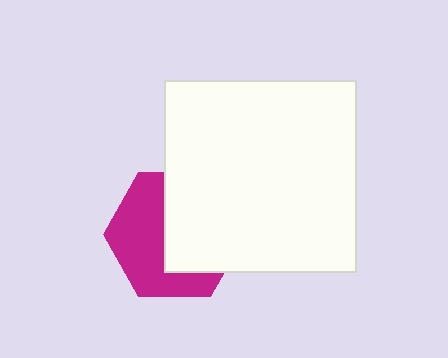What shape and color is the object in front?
The object in front is a white square.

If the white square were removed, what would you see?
You would see the complete magenta hexagon.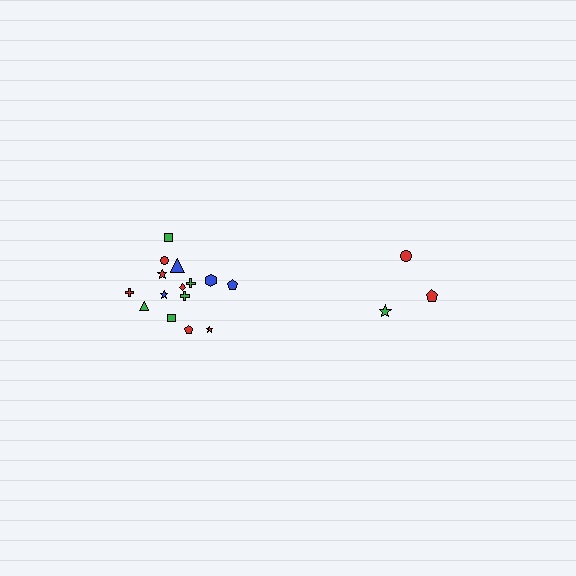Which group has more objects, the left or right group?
The left group.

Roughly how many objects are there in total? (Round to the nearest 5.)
Roughly 20 objects in total.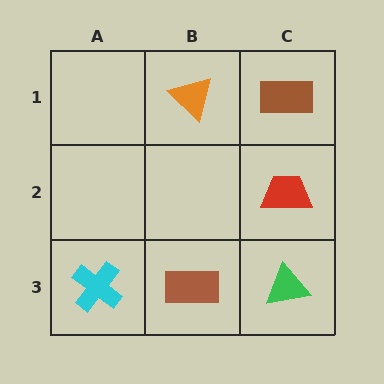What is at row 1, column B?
An orange triangle.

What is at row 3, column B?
A brown rectangle.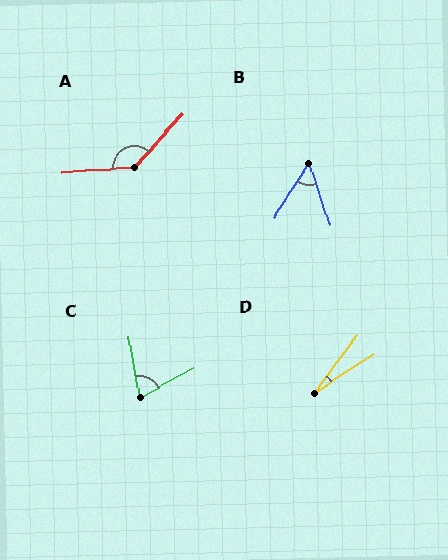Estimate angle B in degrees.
Approximately 51 degrees.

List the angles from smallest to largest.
D (20°), B (51°), C (72°), A (136°).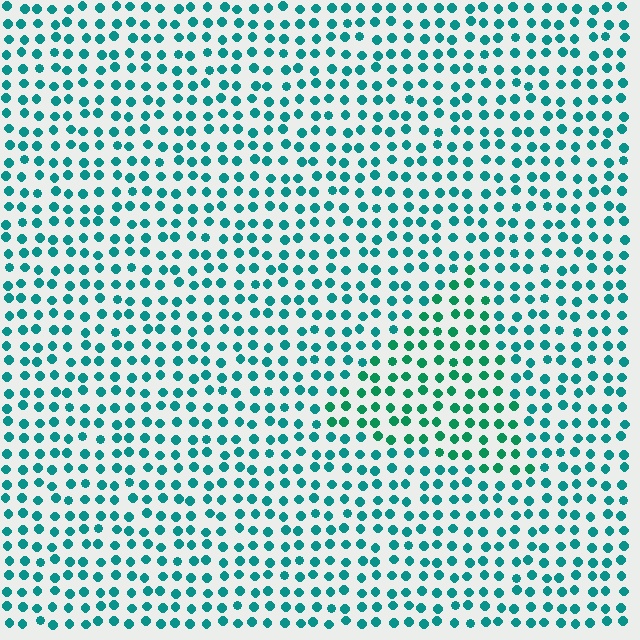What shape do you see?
I see a triangle.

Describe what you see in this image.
The image is filled with small teal elements in a uniform arrangement. A triangle-shaped region is visible where the elements are tinted to a slightly different hue, forming a subtle color boundary.